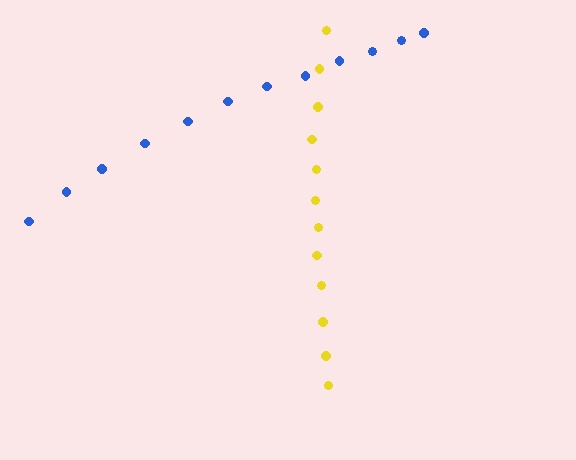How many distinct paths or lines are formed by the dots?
There are 2 distinct paths.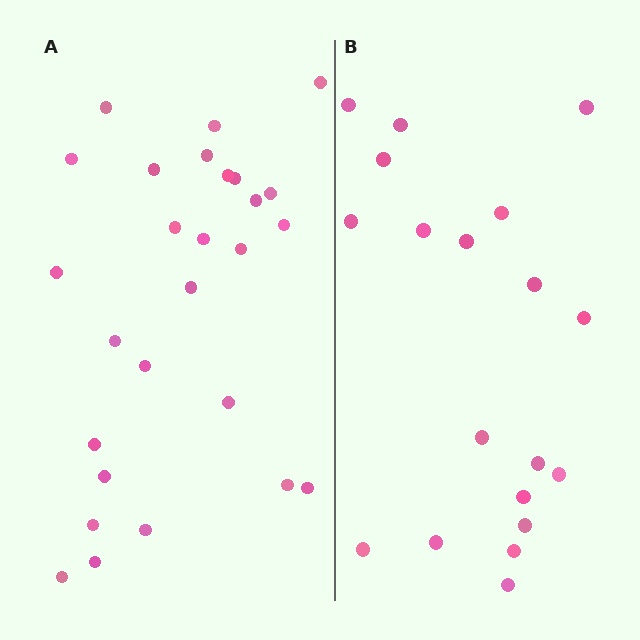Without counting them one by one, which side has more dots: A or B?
Region A (the left region) has more dots.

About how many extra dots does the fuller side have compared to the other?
Region A has roughly 8 or so more dots than region B.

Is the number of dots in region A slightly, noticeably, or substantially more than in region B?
Region A has noticeably more, but not dramatically so. The ratio is roughly 1.4 to 1.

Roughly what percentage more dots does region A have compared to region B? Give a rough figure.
About 40% more.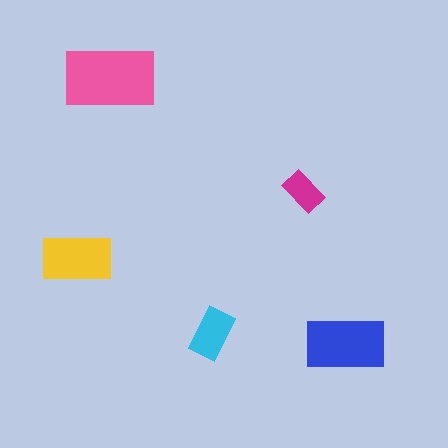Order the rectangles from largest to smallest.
the pink one, the blue one, the yellow one, the cyan one, the magenta one.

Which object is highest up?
The pink rectangle is topmost.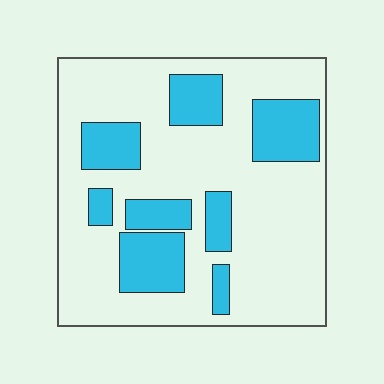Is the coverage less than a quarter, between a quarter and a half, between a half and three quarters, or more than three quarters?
Between a quarter and a half.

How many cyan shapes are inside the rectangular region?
8.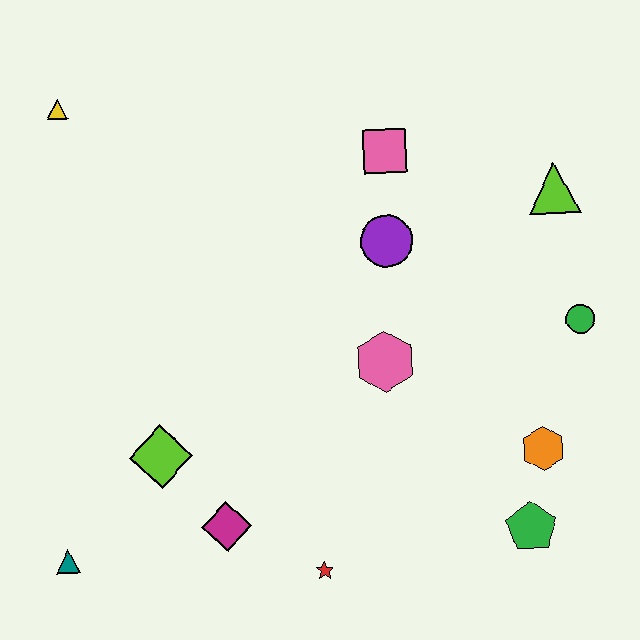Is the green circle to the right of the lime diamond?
Yes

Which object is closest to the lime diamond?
The magenta diamond is closest to the lime diamond.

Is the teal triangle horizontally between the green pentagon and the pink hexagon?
No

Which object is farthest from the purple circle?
The teal triangle is farthest from the purple circle.